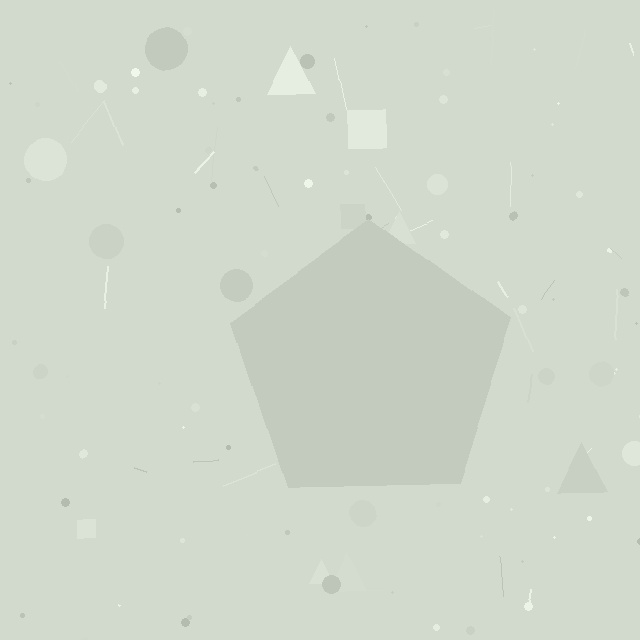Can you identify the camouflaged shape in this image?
The camouflaged shape is a pentagon.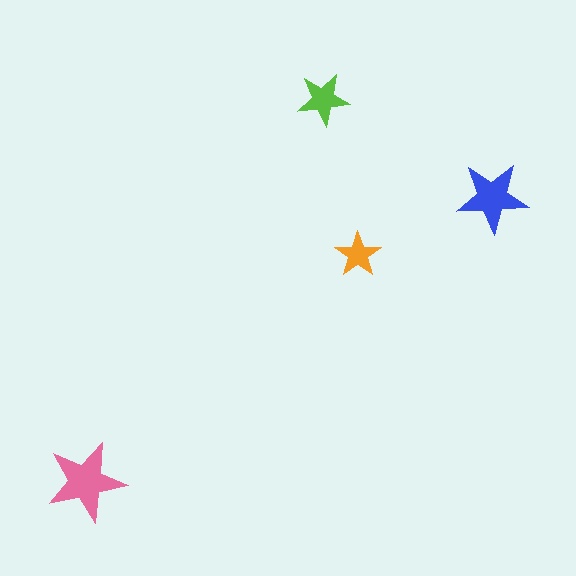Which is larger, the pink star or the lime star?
The pink one.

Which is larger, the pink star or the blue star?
The pink one.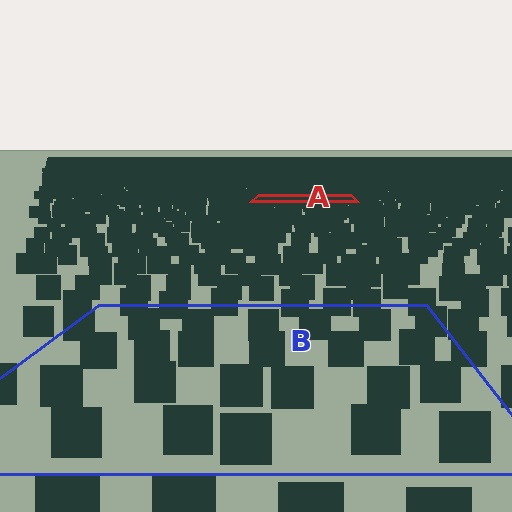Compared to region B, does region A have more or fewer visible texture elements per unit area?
Region A has more texture elements per unit area — they are packed more densely because it is farther away.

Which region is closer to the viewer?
Region B is closer. The texture elements there are larger and more spread out.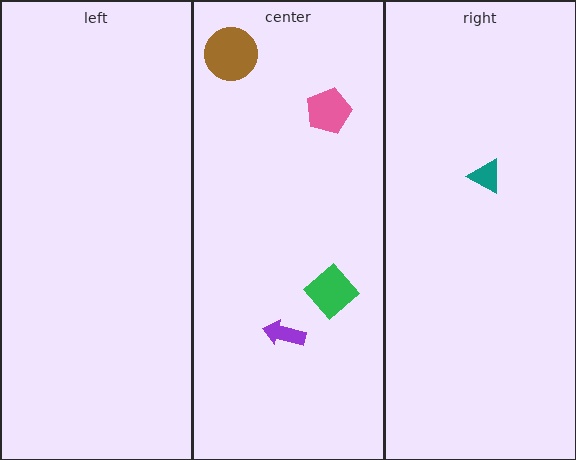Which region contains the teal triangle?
The right region.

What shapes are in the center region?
The brown circle, the purple arrow, the green diamond, the pink pentagon.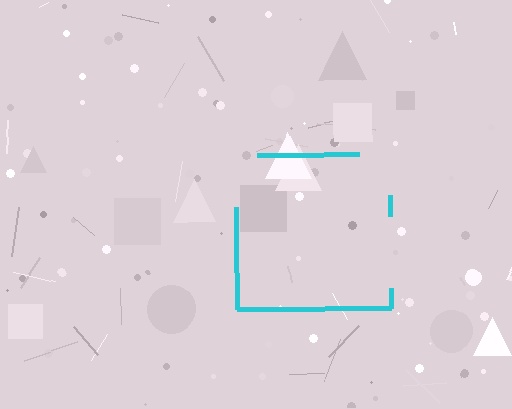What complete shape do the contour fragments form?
The contour fragments form a square.